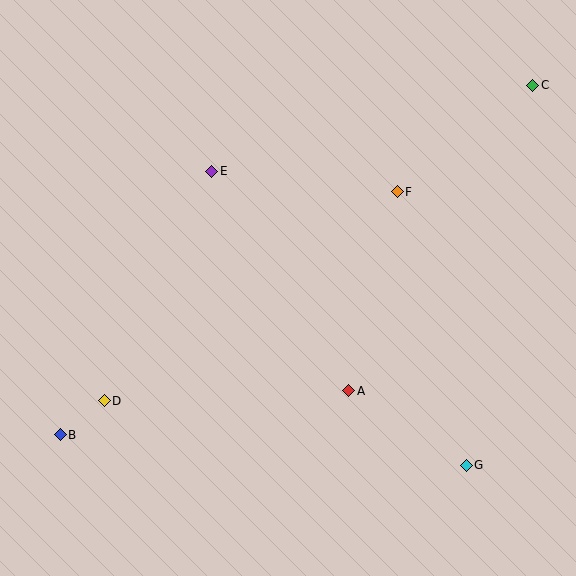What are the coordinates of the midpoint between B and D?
The midpoint between B and D is at (82, 418).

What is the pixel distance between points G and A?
The distance between G and A is 139 pixels.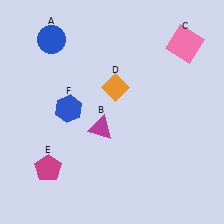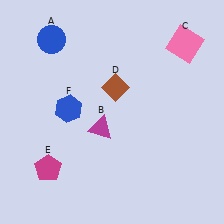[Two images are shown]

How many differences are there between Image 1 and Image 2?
There is 1 difference between the two images.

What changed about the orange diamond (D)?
In Image 1, D is orange. In Image 2, it changed to brown.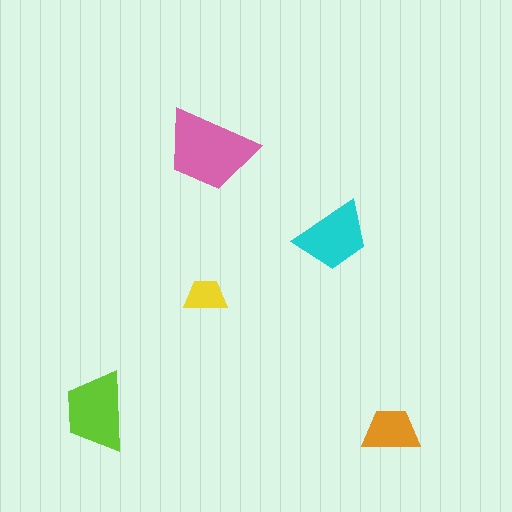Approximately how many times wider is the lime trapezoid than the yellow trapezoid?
About 2 times wider.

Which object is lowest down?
The orange trapezoid is bottommost.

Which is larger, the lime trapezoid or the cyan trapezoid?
The lime one.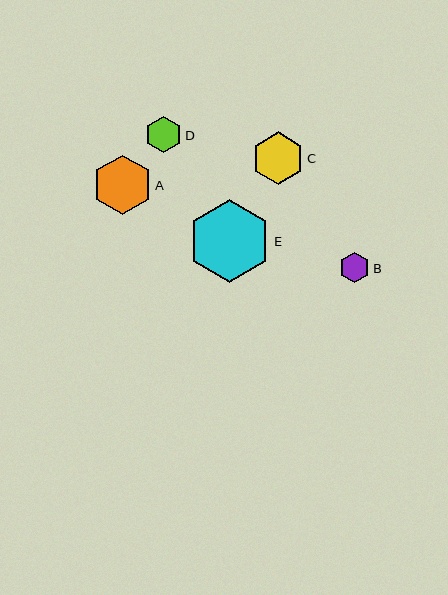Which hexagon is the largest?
Hexagon E is the largest with a size of approximately 82 pixels.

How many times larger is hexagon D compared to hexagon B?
Hexagon D is approximately 1.2 times the size of hexagon B.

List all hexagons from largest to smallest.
From largest to smallest: E, A, C, D, B.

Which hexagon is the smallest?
Hexagon B is the smallest with a size of approximately 31 pixels.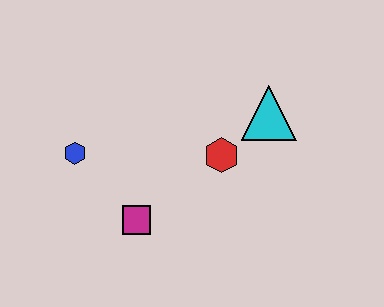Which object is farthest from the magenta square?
The cyan triangle is farthest from the magenta square.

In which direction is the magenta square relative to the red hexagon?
The magenta square is to the left of the red hexagon.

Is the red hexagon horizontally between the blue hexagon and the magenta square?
No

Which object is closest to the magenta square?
The blue hexagon is closest to the magenta square.